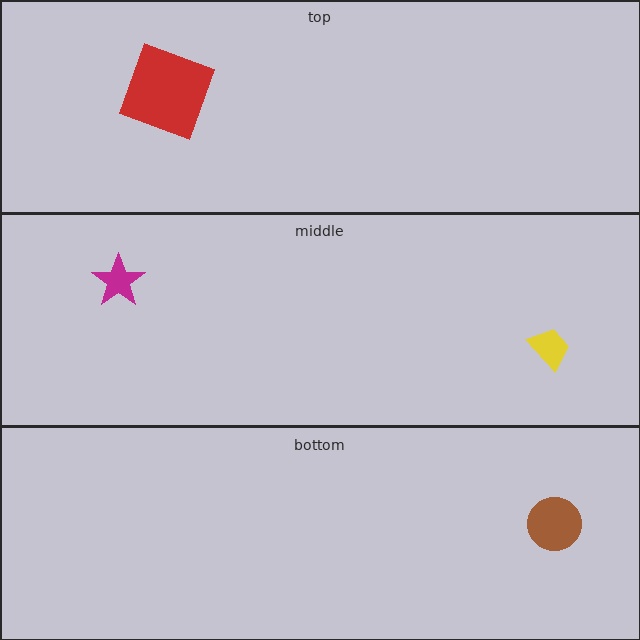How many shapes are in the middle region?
2.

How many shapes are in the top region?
1.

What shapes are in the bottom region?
The brown circle.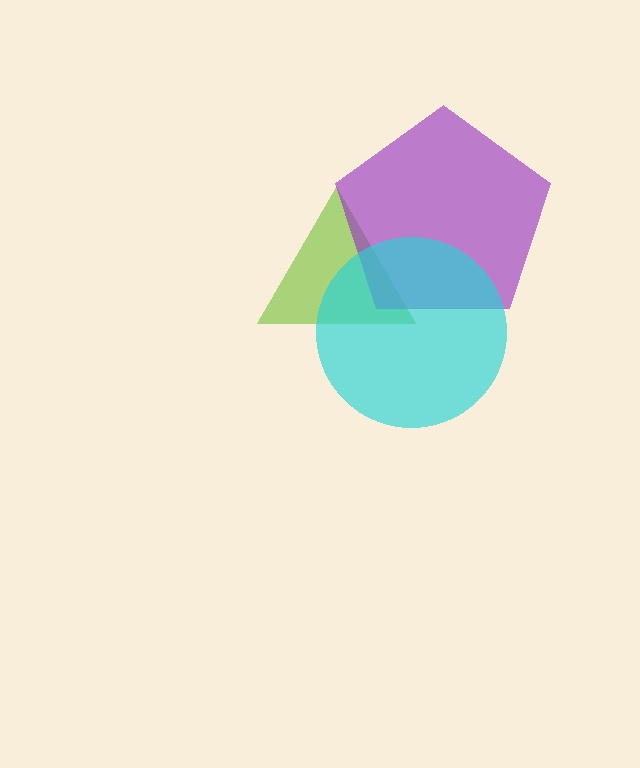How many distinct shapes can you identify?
There are 3 distinct shapes: a lime triangle, a purple pentagon, a cyan circle.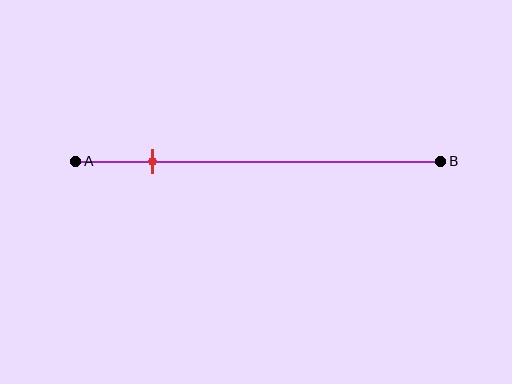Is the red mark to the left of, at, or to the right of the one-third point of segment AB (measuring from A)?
The red mark is to the left of the one-third point of segment AB.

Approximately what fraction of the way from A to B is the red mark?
The red mark is approximately 20% of the way from A to B.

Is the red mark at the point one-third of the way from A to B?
No, the mark is at about 20% from A, not at the 33% one-third point.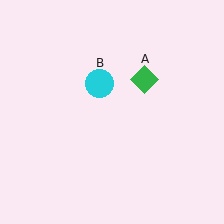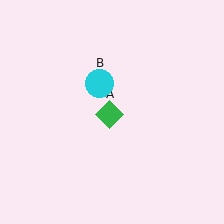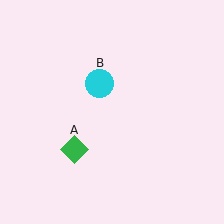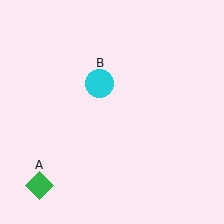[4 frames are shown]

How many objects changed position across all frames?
1 object changed position: green diamond (object A).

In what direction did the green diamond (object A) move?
The green diamond (object A) moved down and to the left.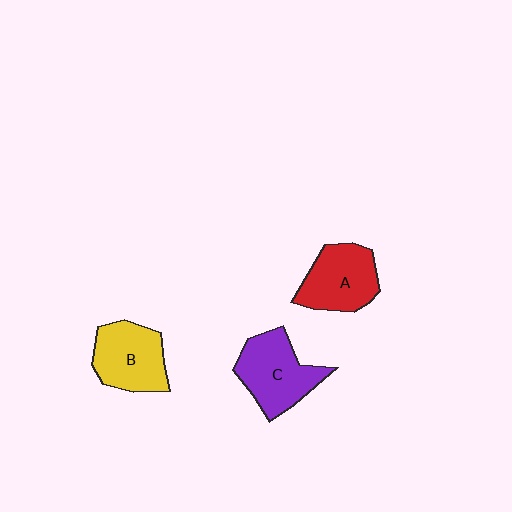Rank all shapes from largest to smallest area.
From largest to smallest: C (purple), B (yellow), A (red).